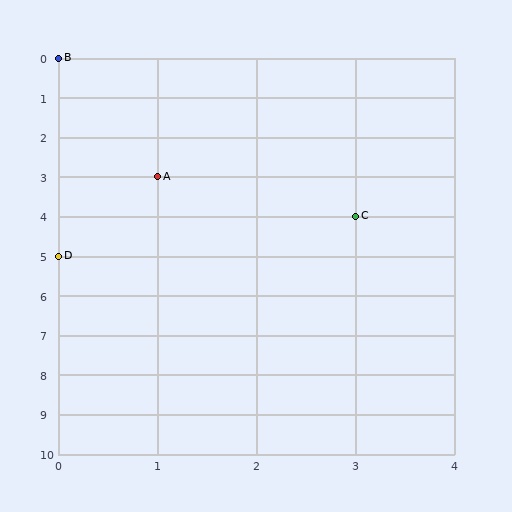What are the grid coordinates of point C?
Point C is at grid coordinates (3, 4).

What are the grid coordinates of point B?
Point B is at grid coordinates (0, 0).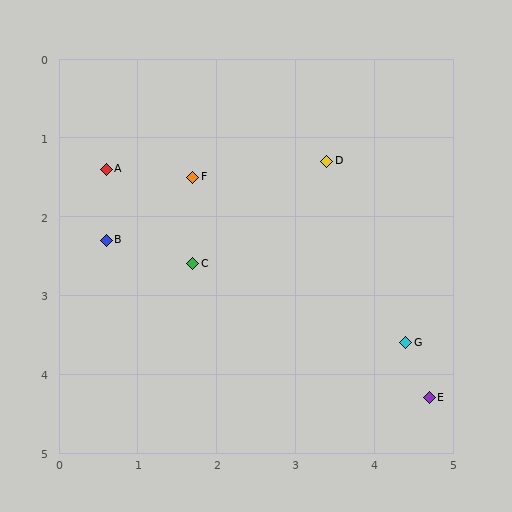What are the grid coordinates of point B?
Point B is at approximately (0.6, 2.3).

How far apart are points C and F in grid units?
Points C and F are about 1.1 grid units apart.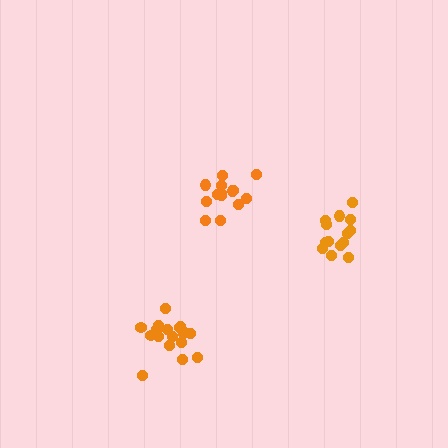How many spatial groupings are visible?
There are 3 spatial groupings.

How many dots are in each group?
Group 1: 14 dots, Group 2: 15 dots, Group 3: 18 dots (47 total).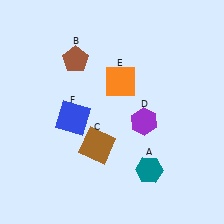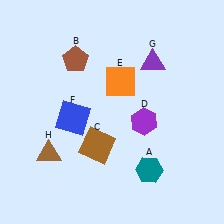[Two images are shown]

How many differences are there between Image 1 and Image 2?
There are 2 differences between the two images.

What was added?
A purple triangle (G), a brown triangle (H) were added in Image 2.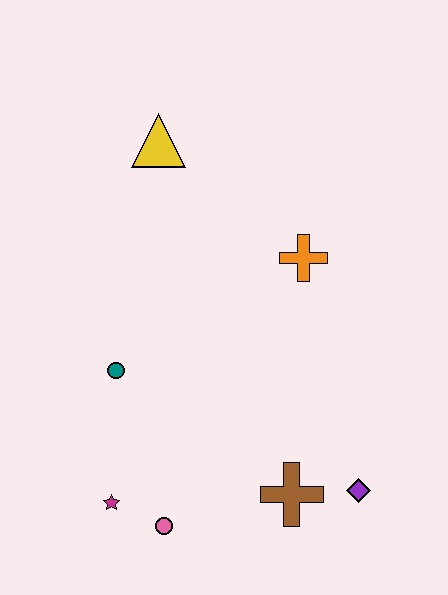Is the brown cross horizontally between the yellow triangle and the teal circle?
No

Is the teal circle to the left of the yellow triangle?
Yes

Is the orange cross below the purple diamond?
No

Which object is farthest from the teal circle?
The purple diamond is farthest from the teal circle.